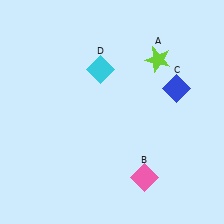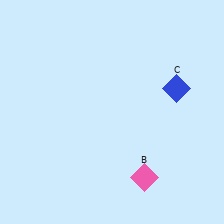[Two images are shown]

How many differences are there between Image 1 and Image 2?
There are 2 differences between the two images.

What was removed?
The lime star (A), the cyan diamond (D) were removed in Image 2.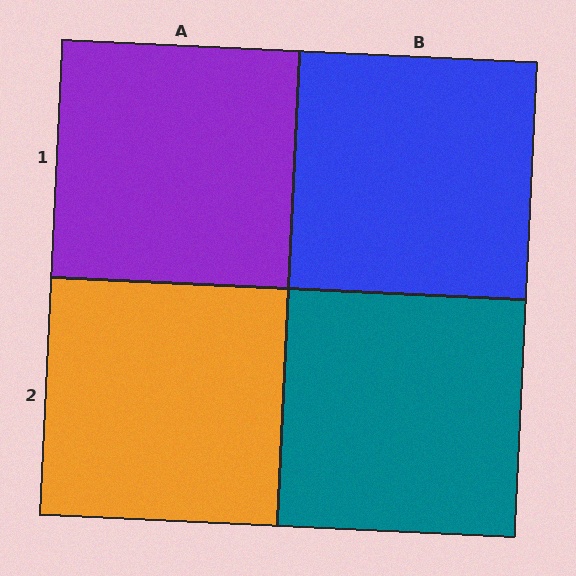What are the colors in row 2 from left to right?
Orange, teal.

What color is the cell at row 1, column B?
Blue.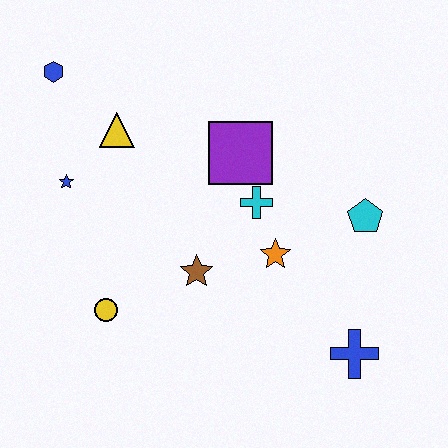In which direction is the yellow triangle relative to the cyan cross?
The yellow triangle is to the left of the cyan cross.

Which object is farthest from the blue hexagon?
The blue cross is farthest from the blue hexagon.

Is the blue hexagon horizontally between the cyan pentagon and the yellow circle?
No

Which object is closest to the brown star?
The orange star is closest to the brown star.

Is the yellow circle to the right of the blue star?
Yes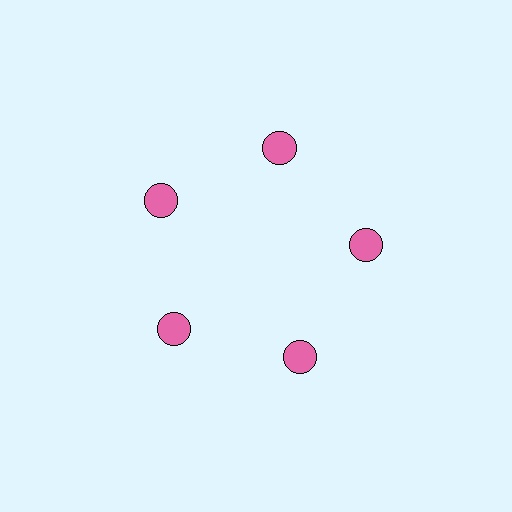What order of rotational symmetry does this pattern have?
This pattern has 5-fold rotational symmetry.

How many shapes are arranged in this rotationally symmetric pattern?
There are 5 shapes, arranged in 5 groups of 1.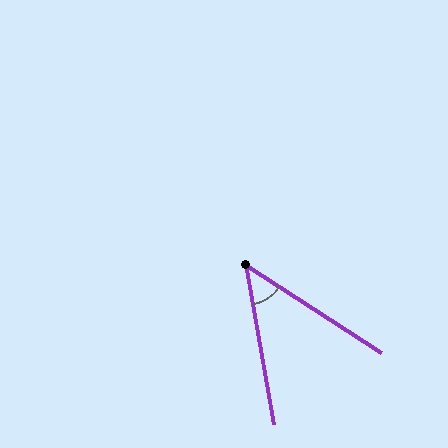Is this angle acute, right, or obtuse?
It is acute.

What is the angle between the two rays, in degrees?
Approximately 47 degrees.